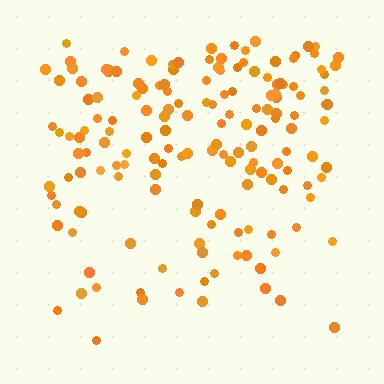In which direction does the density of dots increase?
From bottom to top, with the top side densest.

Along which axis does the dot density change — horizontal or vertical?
Vertical.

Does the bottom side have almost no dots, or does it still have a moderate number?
Still a moderate number, just noticeably fewer than the top.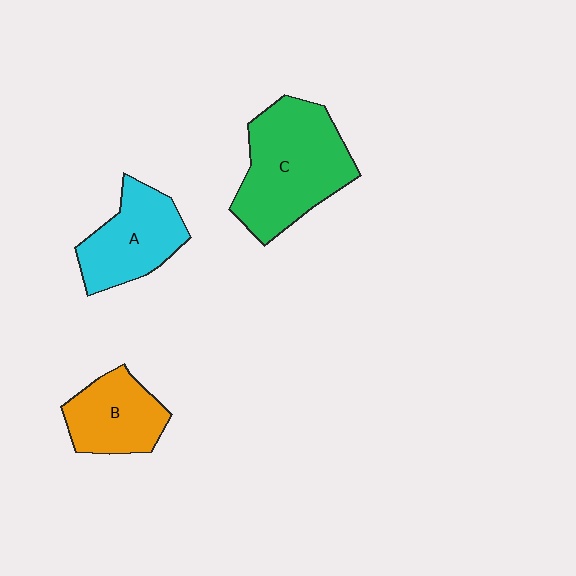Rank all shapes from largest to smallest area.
From largest to smallest: C (green), A (cyan), B (orange).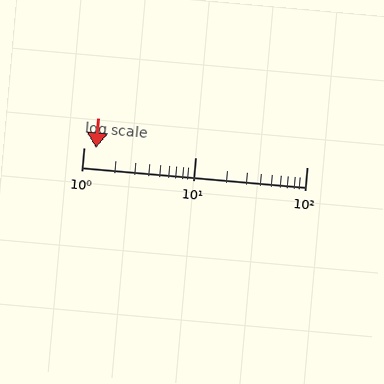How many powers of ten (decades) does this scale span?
The scale spans 2 decades, from 1 to 100.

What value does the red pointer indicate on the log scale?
The pointer indicates approximately 1.3.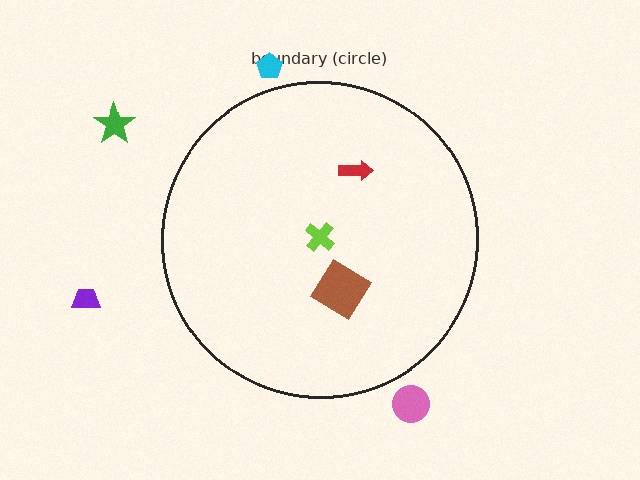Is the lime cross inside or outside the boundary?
Inside.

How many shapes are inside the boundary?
3 inside, 4 outside.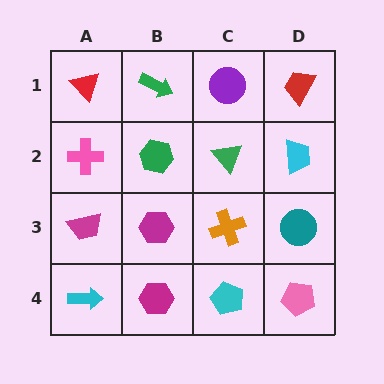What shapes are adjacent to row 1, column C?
A green triangle (row 2, column C), a green arrow (row 1, column B), a red trapezoid (row 1, column D).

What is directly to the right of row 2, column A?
A green hexagon.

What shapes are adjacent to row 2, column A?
A red triangle (row 1, column A), a magenta trapezoid (row 3, column A), a green hexagon (row 2, column B).